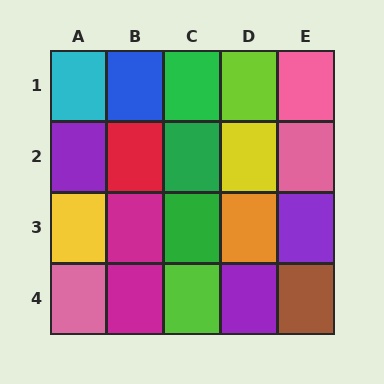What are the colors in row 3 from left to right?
Yellow, magenta, green, orange, purple.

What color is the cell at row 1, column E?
Pink.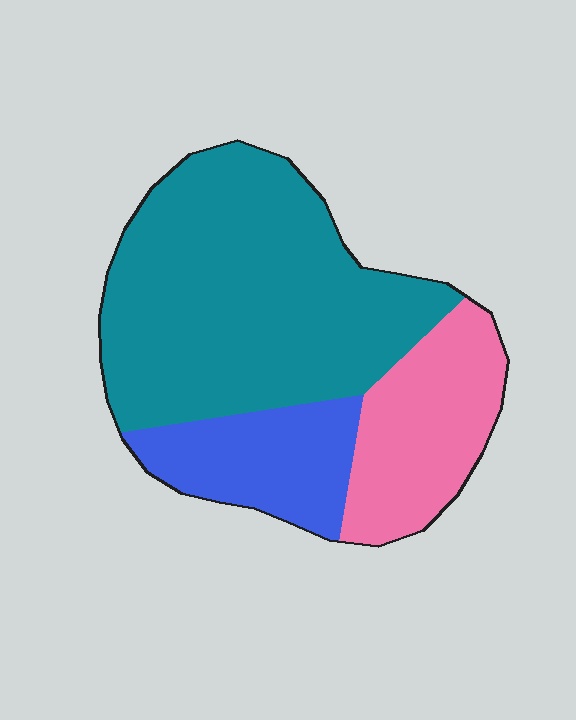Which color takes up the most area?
Teal, at roughly 60%.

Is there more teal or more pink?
Teal.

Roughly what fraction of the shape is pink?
Pink covers about 25% of the shape.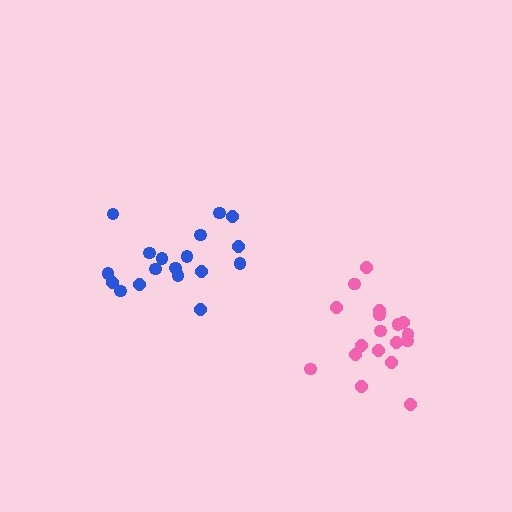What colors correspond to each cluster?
The clusters are colored: pink, blue.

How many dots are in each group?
Group 1: 18 dots, Group 2: 18 dots (36 total).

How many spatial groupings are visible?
There are 2 spatial groupings.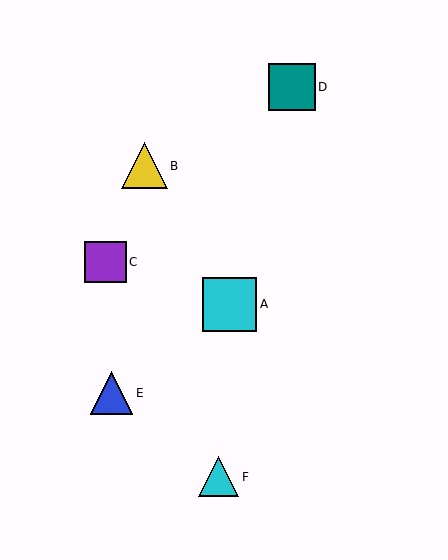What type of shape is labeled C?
Shape C is a purple square.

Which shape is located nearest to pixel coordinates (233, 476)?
The cyan triangle (labeled F) at (219, 477) is nearest to that location.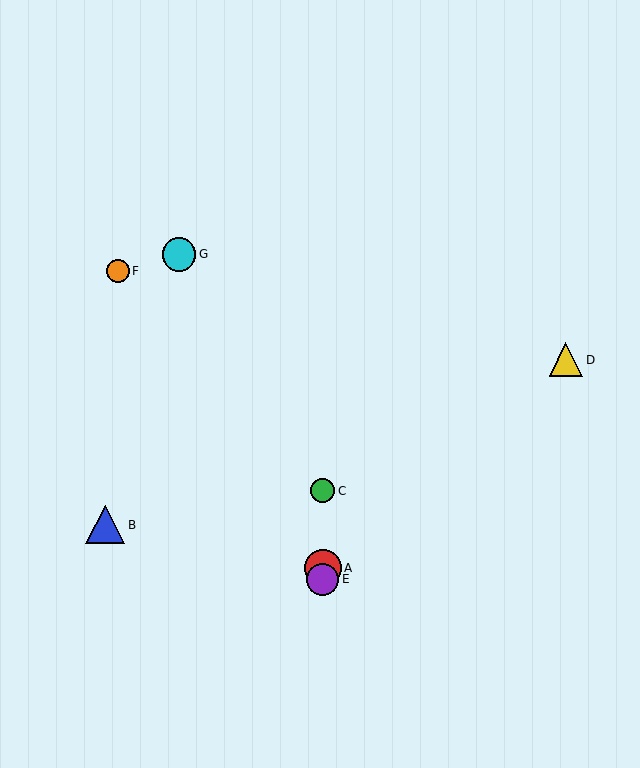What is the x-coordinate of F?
Object F is at x≈118.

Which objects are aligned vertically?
Objects A, C, E are aligned vertically.